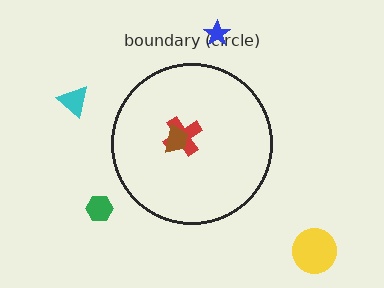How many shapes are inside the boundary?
2 inside, 4 outside.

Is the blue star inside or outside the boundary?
Outside.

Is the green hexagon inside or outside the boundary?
Outside.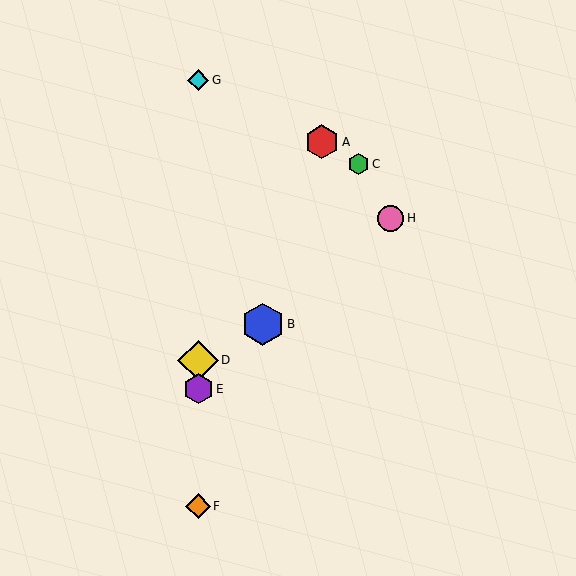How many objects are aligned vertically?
4 objects (D, E, F, G) are aligned vertically.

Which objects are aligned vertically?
Objects D, E, F, G are aligned vertically.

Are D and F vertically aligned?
Yes, both are at x≈198.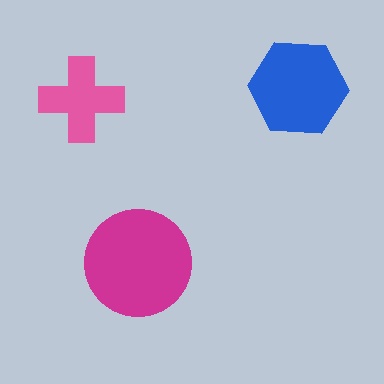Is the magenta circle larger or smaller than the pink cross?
Larger.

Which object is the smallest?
The pink cross.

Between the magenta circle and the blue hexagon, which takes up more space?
The magenta circle.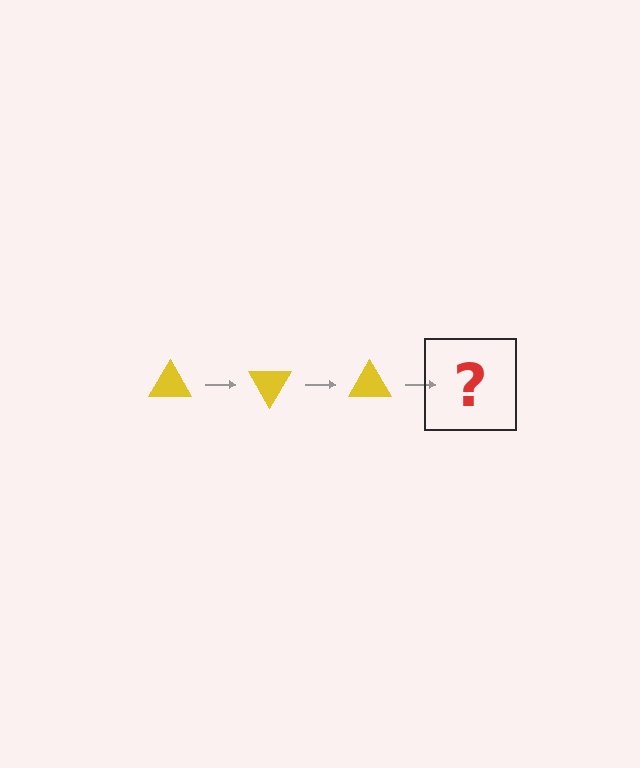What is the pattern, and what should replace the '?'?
The pattern is that the triangle rotates 60 degrees each step. The '?' should be a yellow triangle rotated 180 degrees.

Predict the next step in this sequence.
The next step is a yellow triangle rotated 180 degrees.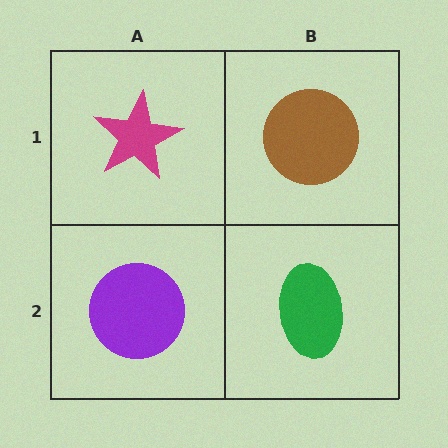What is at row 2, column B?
A green ellipse.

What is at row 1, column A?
A magenta star.